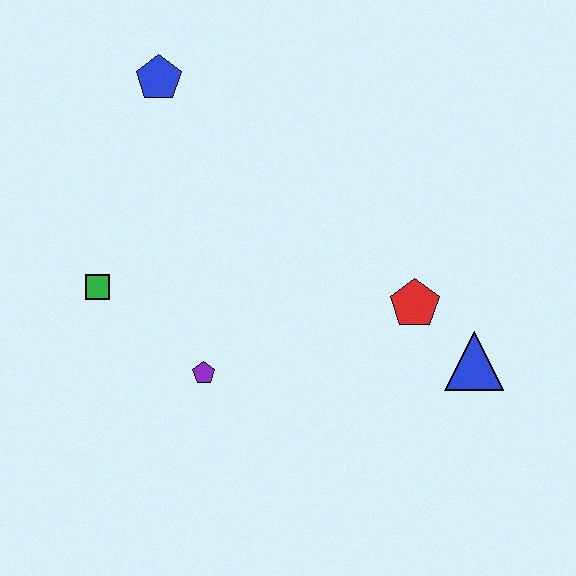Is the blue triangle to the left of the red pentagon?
No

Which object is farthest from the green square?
The blue triangle is farthest from the green square.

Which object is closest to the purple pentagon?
The green square is closest to the purple pentagon.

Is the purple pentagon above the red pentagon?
No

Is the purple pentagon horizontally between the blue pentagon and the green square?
No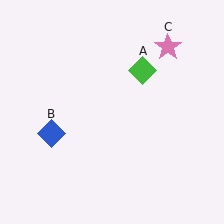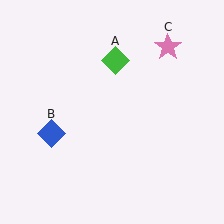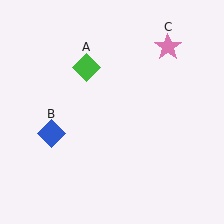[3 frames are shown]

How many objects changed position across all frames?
1 object changed position: green diamond (object A).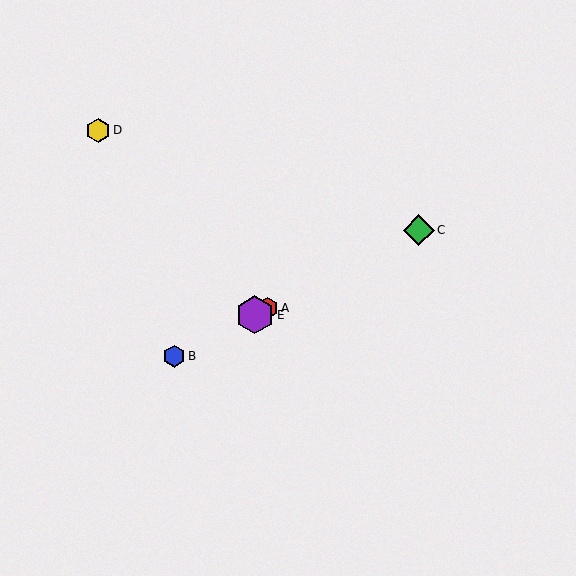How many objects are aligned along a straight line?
4 objects (A, B, C, E) are aligned along a straight line.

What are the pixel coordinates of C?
Object C is at (419, 230).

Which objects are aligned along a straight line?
Objects A, B, C, E are aligned along a straight line.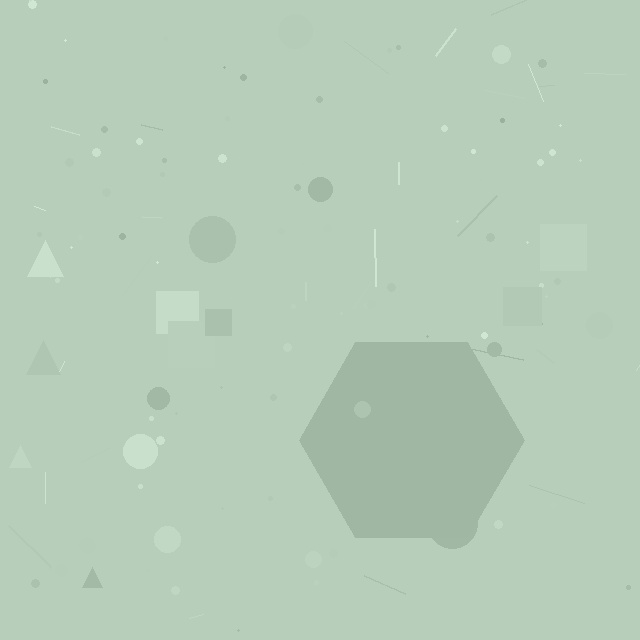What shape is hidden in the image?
A hexagon is hidden in the image.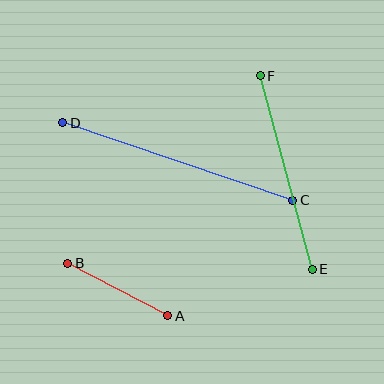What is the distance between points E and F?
The distance is approximately 200 pixels.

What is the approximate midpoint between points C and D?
The midpoint is at approximately (178, 161) pixels.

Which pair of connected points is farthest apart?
Points C and D are farthest apart.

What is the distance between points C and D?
The distance is approximately 243 pixels.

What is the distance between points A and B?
The distance is approximately 113 pixels.